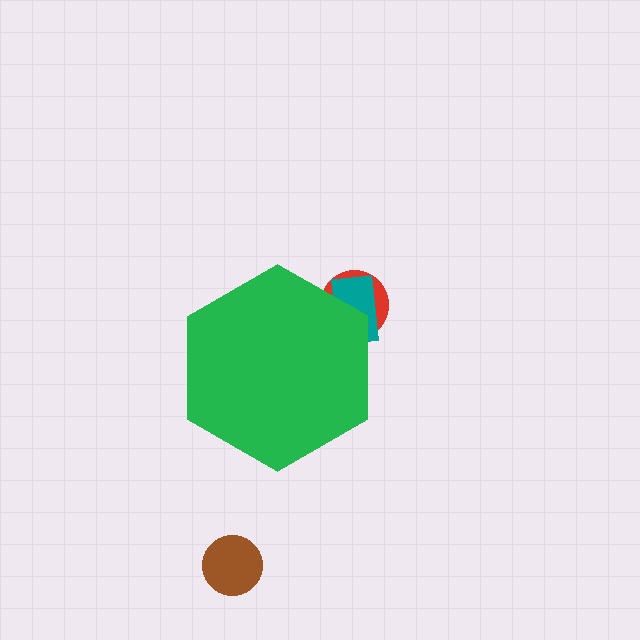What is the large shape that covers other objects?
A green hexagon.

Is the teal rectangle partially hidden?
Yes, the teal rectangle is partially hidden behind the green hexagon.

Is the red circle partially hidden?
Yes, the red circle is partially hidden behind the green hexagon.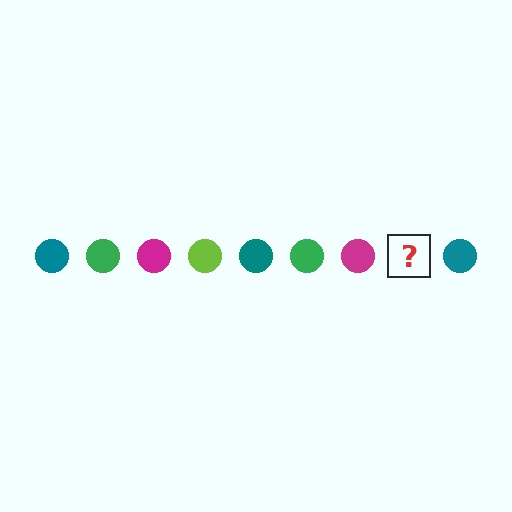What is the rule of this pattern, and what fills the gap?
The rule is that the pattern cycles through teal, green, magenta, lime circles. The gap should be filled with a lime circle.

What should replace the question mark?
The question mark should be replaced with a lime circle.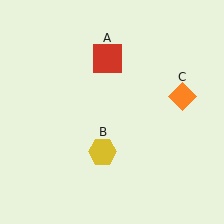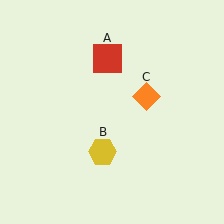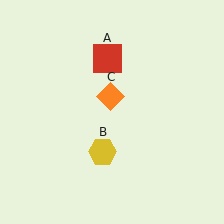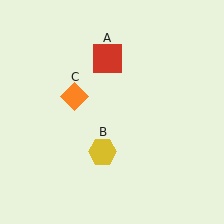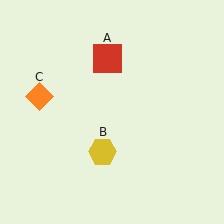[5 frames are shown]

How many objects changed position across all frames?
1 object changed position: orange diamond (object C).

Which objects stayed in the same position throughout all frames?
Red square (object A) and yellow hexagon (object B) remained stationary.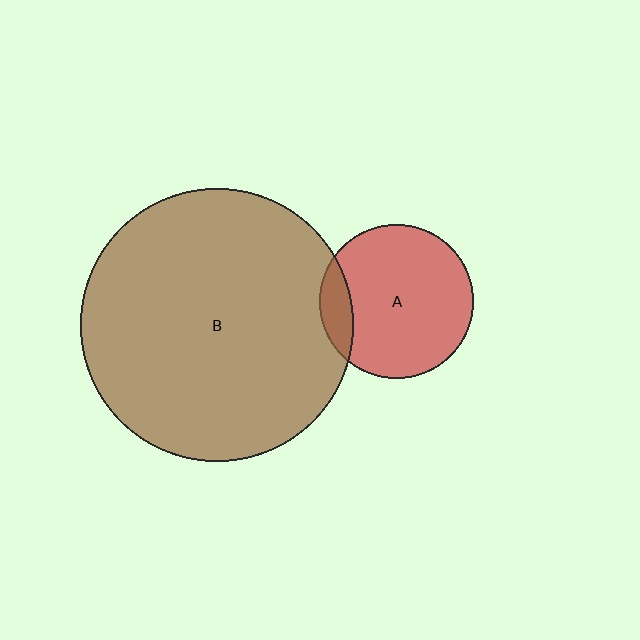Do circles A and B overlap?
Yes.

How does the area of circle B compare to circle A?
Approximately 3.1 times.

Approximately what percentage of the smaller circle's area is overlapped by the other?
Approximately 15%.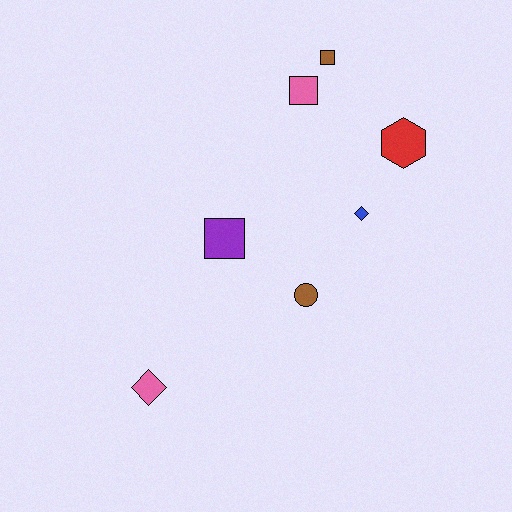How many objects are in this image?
There are 7 objects.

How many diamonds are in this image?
There are 2 diamonds.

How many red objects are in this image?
There is 1 red object.